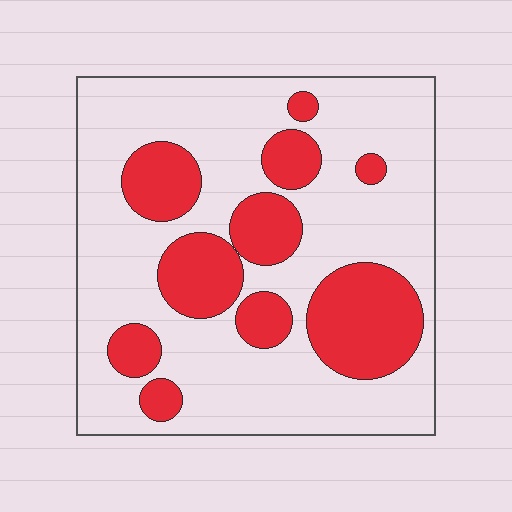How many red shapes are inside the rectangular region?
10.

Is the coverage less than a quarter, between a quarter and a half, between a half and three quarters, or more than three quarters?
Between a quarter and a half.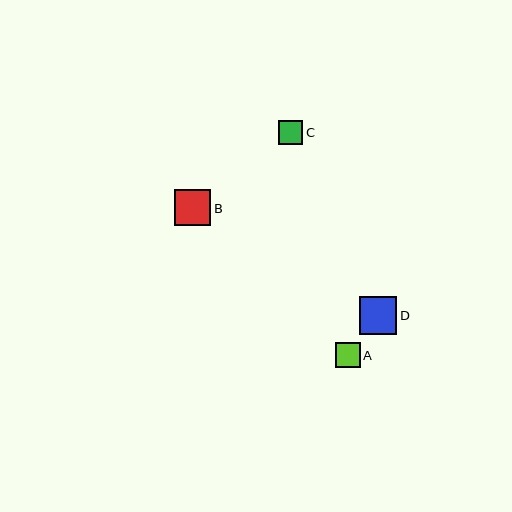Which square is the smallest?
Square C is the smallest with a size of approximately 24 pixels.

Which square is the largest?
Square D is the largest with a size of approximately 37 pixels.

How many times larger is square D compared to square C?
Square D is approximately 1.6 times the size of square C.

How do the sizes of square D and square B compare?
Square D and square B are approximately the same size.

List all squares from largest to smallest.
From largest to smallest: D, B, A, C.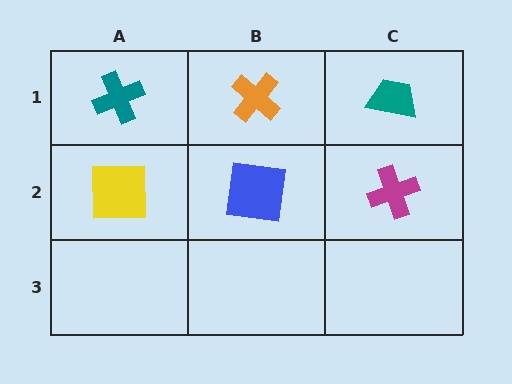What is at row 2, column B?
A blue square.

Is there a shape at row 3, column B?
No, that cell is empty.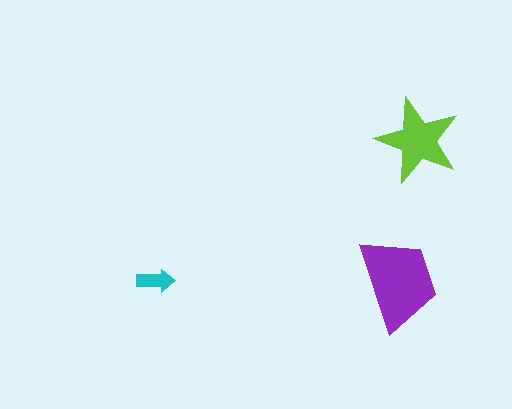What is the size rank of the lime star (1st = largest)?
2nd.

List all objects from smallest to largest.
The cyan arrow, the lime star, the purple trapezoid.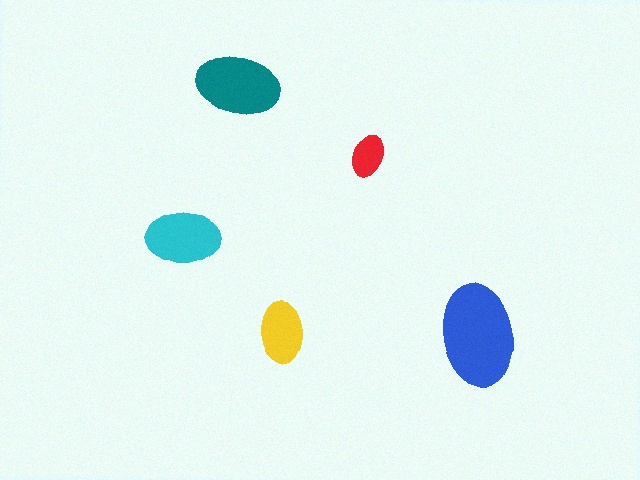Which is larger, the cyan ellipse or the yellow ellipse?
The cyan one.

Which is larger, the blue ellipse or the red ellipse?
The blue one.